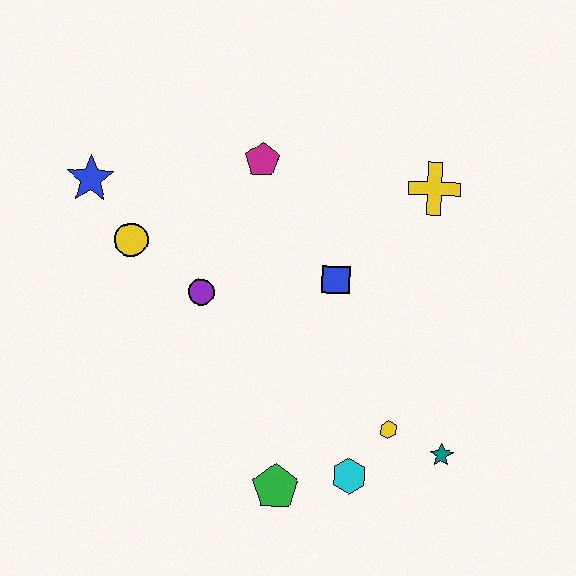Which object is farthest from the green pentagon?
The blue star is farthest from the green pentagon.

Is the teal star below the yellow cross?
Yes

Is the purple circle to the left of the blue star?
No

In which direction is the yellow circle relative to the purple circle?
The yellow circle is to the left of the purple circle.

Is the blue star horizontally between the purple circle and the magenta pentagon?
No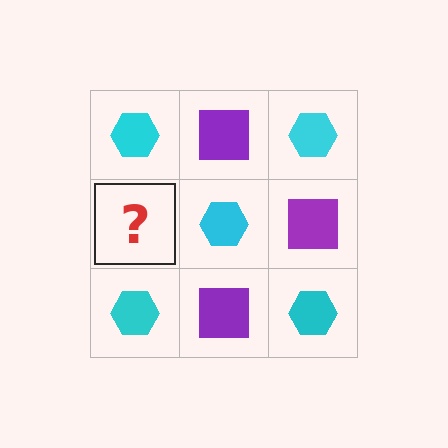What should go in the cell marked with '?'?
The missing cell should contain a purple square.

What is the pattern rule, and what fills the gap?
The rule is that it alternates cyan hexagon and purple square in a checkerboard pattern. The gap should be filled with a purple square.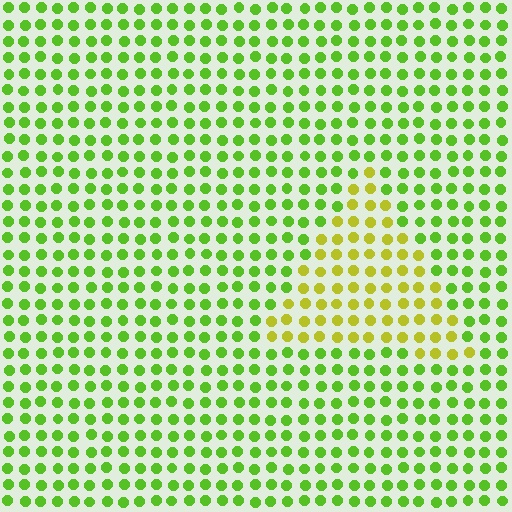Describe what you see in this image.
The image is filled with small lime elements in a uniform arrangement. A triangle-shaped region is visible where the elements are tinted to a slightly different hue, forming a subtle color boundary.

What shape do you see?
I see a triangle.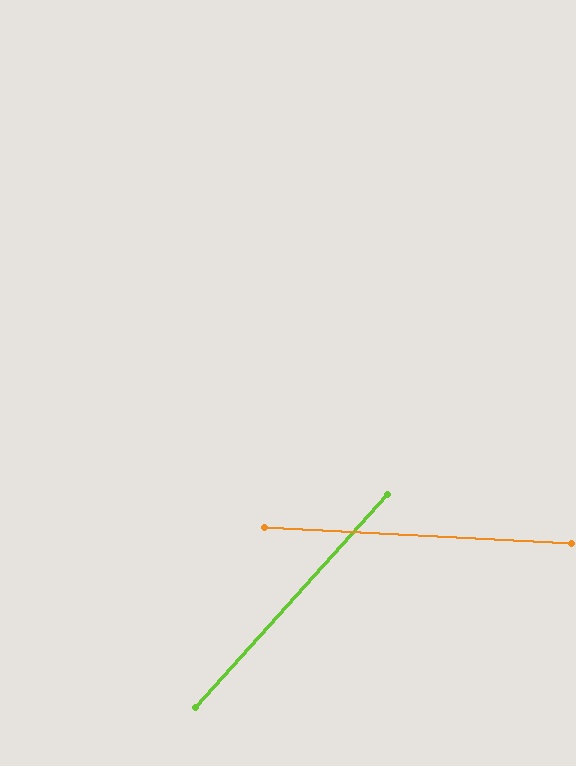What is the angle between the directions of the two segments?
Approximately 51 degrees.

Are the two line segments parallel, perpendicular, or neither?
Neither parallel nor perpendicular — they differ by about 51°.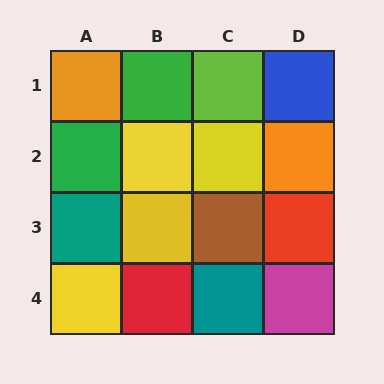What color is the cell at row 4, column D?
Magenta.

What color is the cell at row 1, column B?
Green.